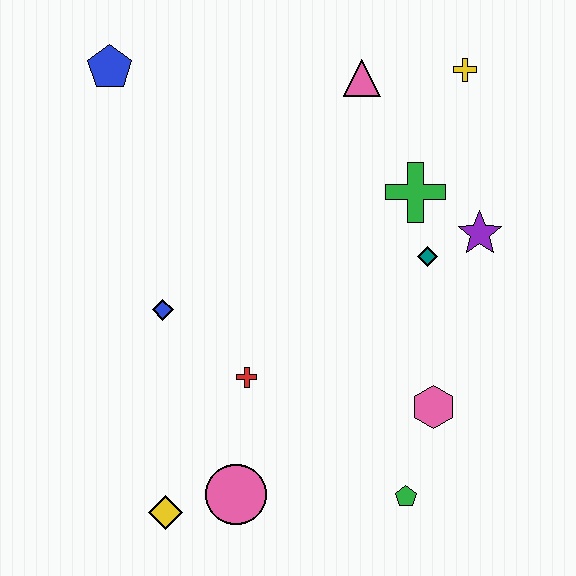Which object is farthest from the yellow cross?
The yellow diamond is farthest from the yellow cross.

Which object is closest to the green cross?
The teal diamond is closest to the green cross.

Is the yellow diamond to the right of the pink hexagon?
No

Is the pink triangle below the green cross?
No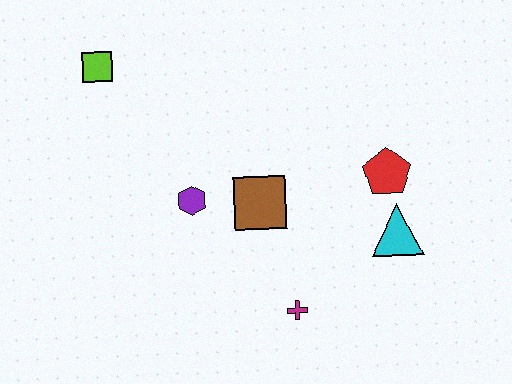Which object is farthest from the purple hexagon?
The cyan triangle is farthest from the purple hexagon.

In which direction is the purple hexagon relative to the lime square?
The purple hexagon is below the lime square.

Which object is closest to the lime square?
The purple hexagon is closest to the lime square.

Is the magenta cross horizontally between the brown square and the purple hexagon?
No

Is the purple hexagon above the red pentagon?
No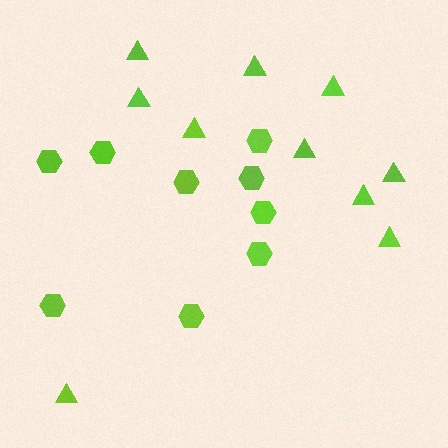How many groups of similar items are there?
There are 2 groups: one group of triangles (10) and one group of hexagons (9).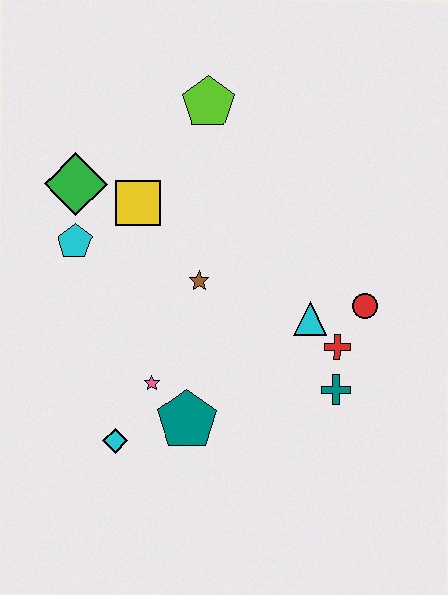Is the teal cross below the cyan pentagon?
Yes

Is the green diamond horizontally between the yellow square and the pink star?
No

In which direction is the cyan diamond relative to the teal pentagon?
The cyan diamond is to the left of the teal pentagon.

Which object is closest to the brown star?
The yellow square is closest to the brown star.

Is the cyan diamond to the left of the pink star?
Yes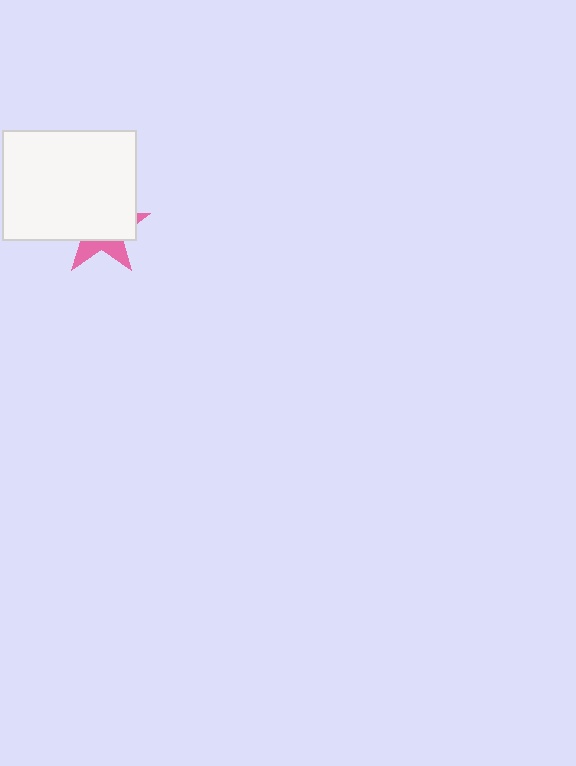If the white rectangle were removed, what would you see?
You would see the complete pink star.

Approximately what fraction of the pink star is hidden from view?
Roughly 69% of the pink star is hidden behind the white rectangle.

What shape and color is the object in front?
The object in front is a white rectangle.